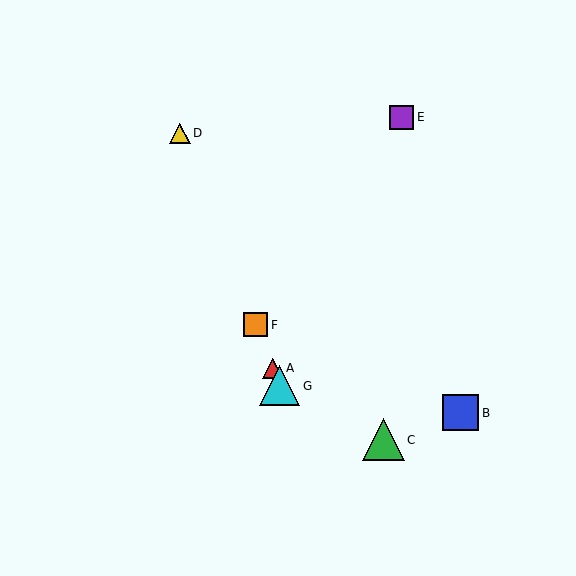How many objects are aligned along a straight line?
4 objects (A, D, F, G) are aligned along a straight line.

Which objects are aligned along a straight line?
Objects A, D, F, G are aligned along a straight line.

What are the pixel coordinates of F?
Object F is at (256, 325).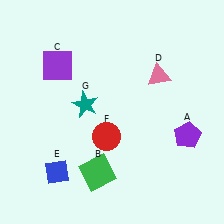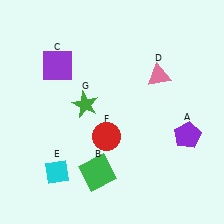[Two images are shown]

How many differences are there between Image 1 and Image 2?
There are 2 differences between the two images.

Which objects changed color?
E changed from blue to cyan. G changed from teal to green.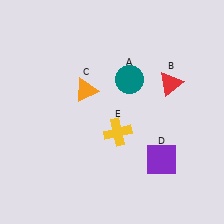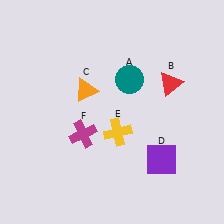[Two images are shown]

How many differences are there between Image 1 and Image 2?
There is 1 difference between the two images.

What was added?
A magenta cross (F) was added in Image 2.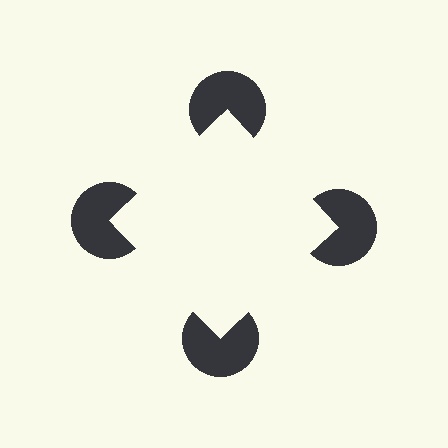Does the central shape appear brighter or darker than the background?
It typically appears slightly brighter than the background, even though no actual brightness change is drawn.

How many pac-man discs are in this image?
There are 4 — one at each vertex of the illusory square.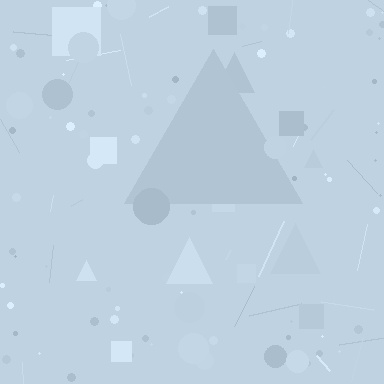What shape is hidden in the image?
A triangle is hidden in the image.